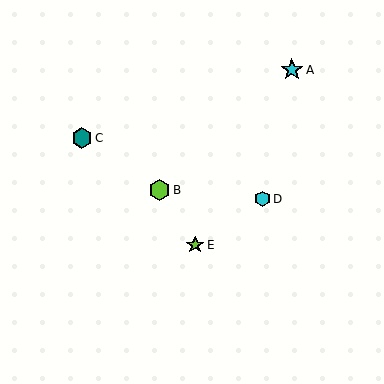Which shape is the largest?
The cyan star (labeled A) is the largest.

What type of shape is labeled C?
Shape C is a teal hexagon.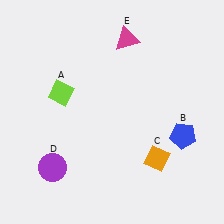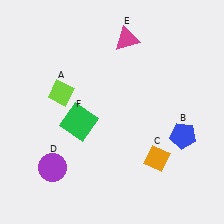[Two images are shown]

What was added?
A green square (F) was added in Image 2.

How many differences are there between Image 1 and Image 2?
There is 1 difference between the two images.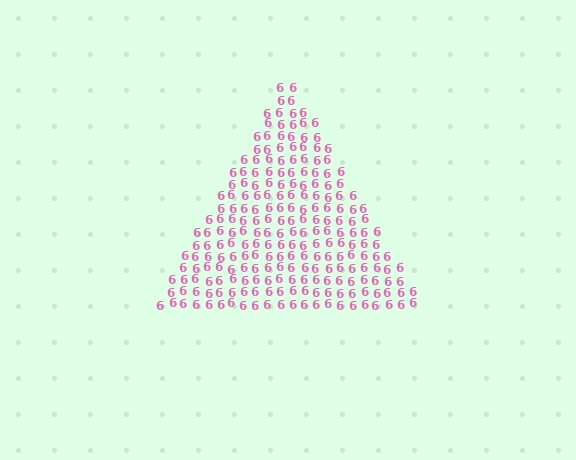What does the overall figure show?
The overall figure shows a triangle.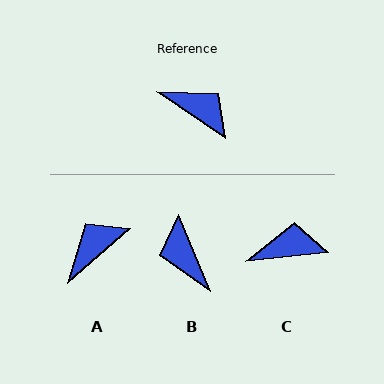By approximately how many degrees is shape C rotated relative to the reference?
Approximately 40 degrees counter-clockwise.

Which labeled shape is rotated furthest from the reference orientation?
B, about 147 degrees away.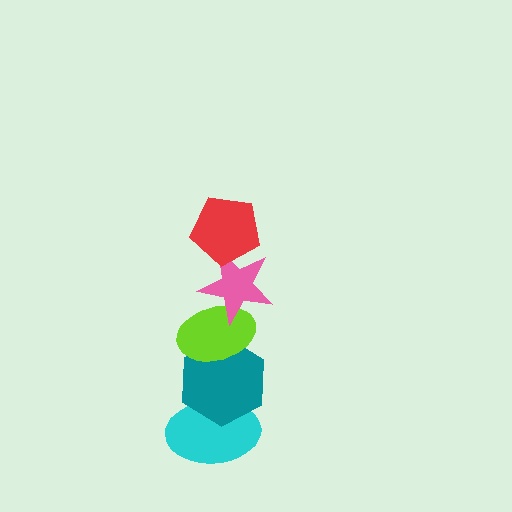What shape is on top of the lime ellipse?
The pink star is on top of the lime ellipse.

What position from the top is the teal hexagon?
The teal hexagon is 4th from the top.